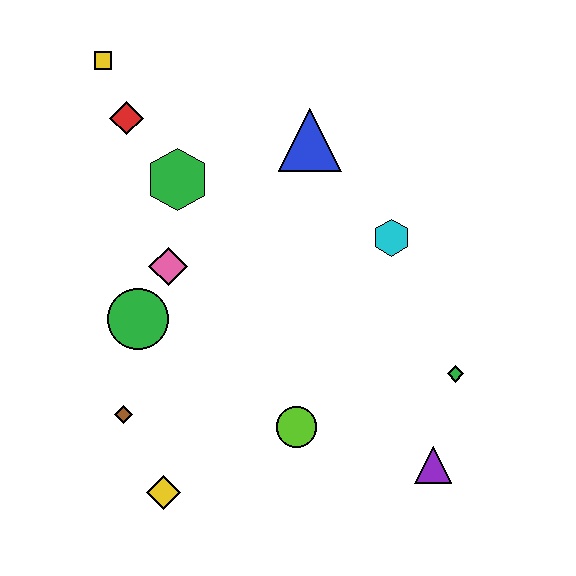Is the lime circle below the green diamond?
Yes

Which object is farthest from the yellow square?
The purple triangle is farthest from the yellow square.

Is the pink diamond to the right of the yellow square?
Yes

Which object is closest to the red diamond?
The yellow square is closest to the red diamond.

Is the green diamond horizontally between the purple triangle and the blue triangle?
No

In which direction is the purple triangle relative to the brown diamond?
The purple triangle is to the right of the brown diamond.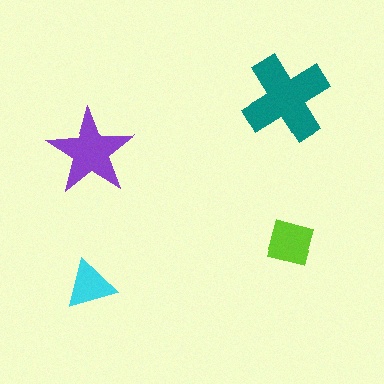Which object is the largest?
The teal cross.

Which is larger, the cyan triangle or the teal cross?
The teal cross.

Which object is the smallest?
The cyan triangle.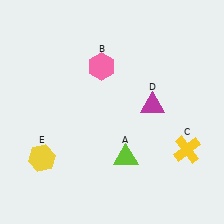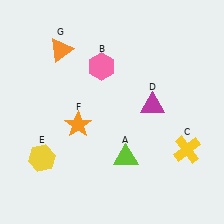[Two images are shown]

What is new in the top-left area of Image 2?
An orange triangle (G) was added in the top-left area of Image 2.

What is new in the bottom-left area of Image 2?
An orange star (F) was added in the bottom-left area of Image 2.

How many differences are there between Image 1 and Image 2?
There are 2 differences between the two images.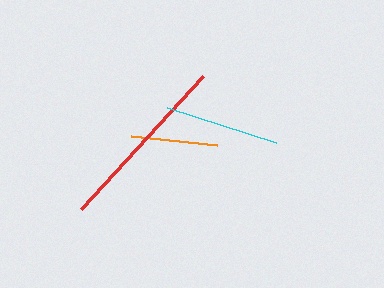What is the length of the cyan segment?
The cyan segment is approximately 114 pixels long.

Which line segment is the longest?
The red line is the longest at approximately 181 pixels.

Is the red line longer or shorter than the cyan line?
The red line is longer than the cyan line.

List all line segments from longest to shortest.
From longest to shortest: red, cyan, orange.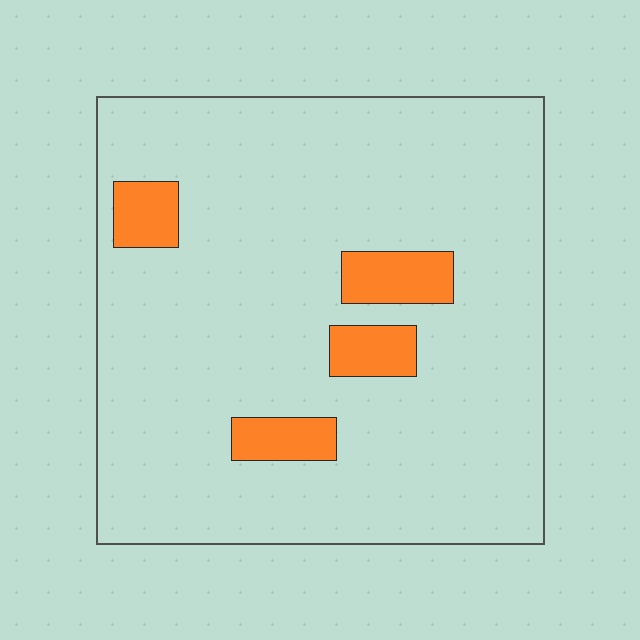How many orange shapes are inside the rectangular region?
4.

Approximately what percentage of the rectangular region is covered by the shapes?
Approximately 10%.